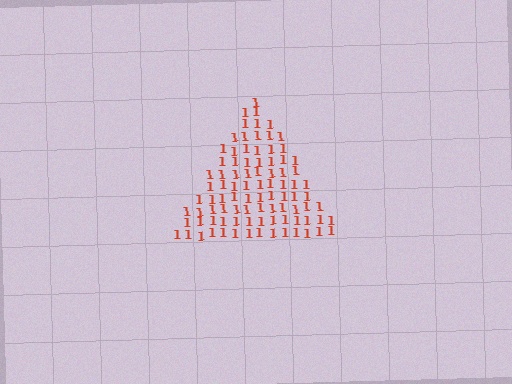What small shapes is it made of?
It is made of small digit 1's.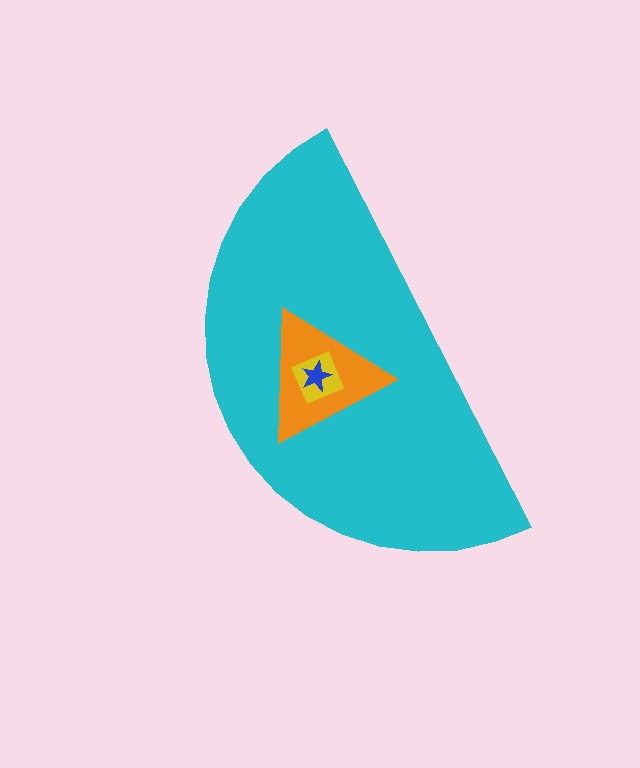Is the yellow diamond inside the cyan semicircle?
Yes.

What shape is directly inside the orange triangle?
The yellow diamond.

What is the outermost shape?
The cyan semicircle.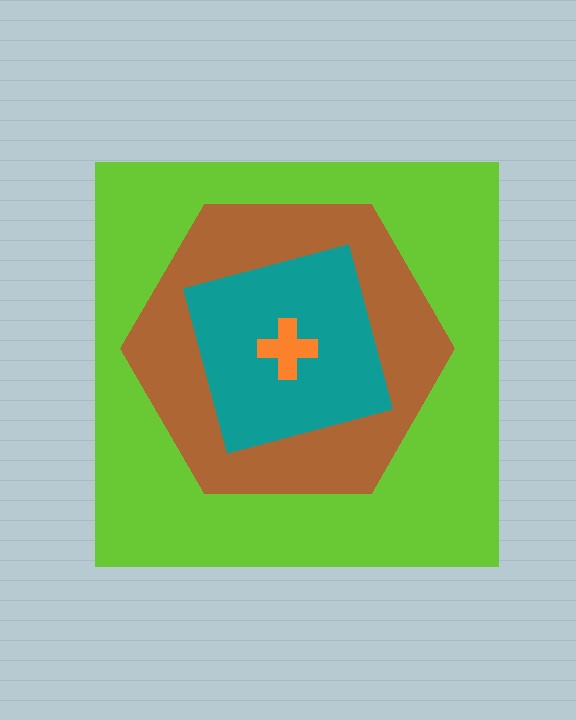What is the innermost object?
The orange cross.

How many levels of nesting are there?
4.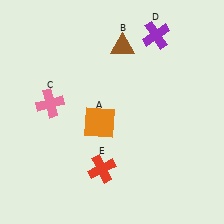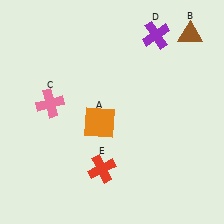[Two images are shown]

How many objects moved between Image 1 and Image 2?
1 object moved between the two images.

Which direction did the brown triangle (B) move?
The brown triangle (B) moved right.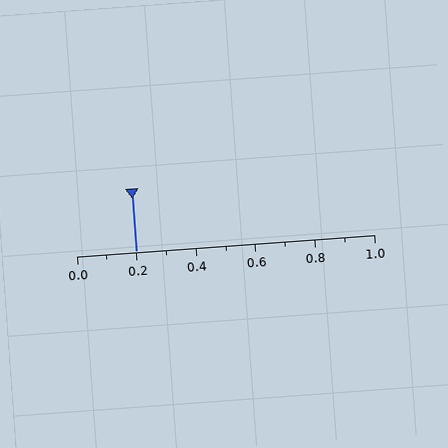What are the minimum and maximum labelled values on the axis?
The axis runs from 0.0 to 1.0.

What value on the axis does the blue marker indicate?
The marker indicates approximately 0.2.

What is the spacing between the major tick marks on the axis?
The major ticks are spaced 0.2 apart.